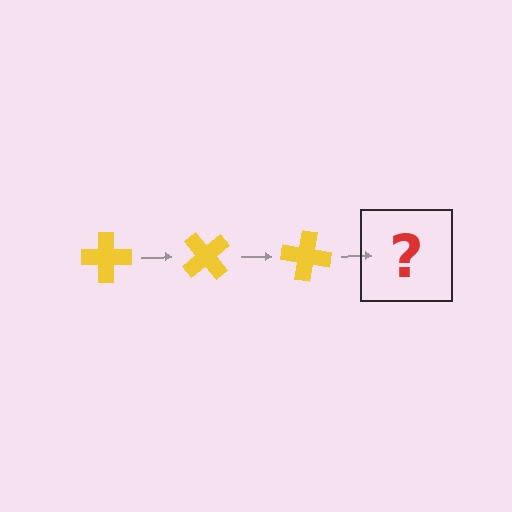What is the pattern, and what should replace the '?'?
The pattern is that the cross rotates 50 degrees each step. The '?' should be a yellow cross rotated 150 degrees.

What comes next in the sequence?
The next element should be a yellow cross rotated 150 degrees.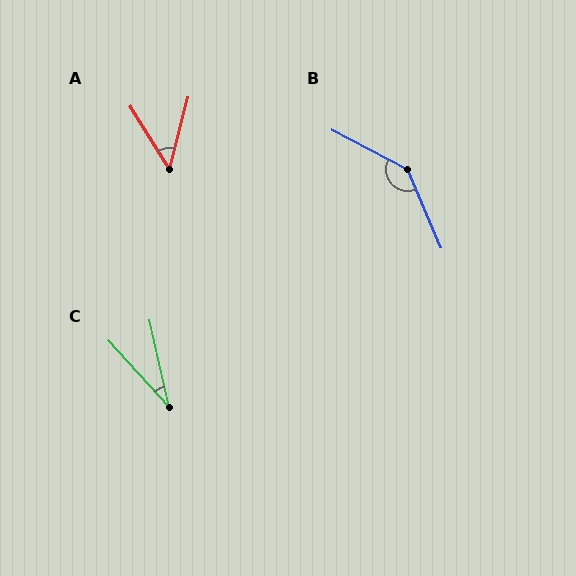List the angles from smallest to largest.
C (30°), A (46°), B (141°).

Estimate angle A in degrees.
Approximately 46 degrees.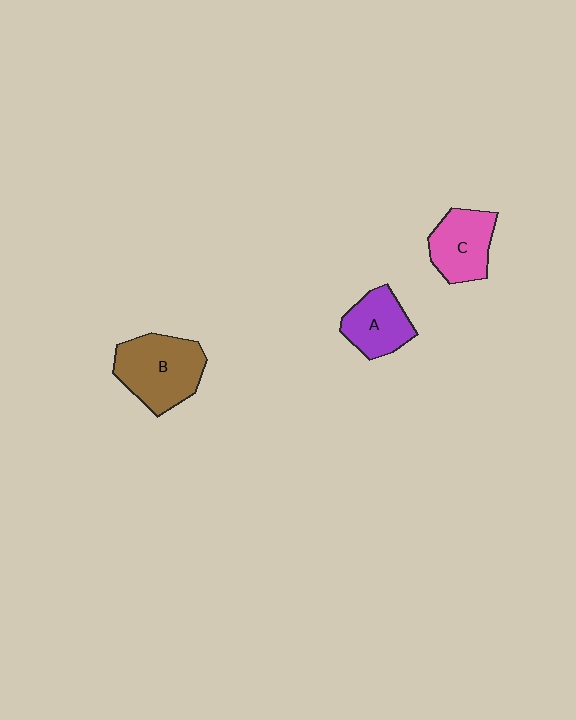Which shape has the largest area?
Shape B (brown).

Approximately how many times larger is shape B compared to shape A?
Approximately 1.5 times.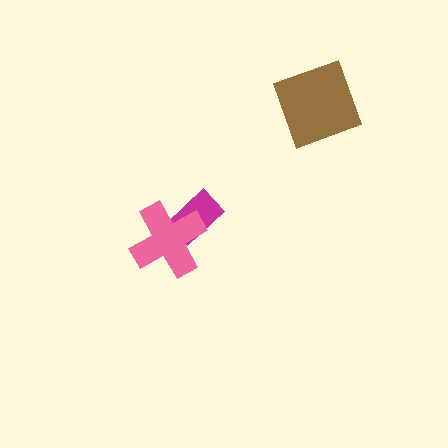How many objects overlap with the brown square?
0 objects overlap with the brown square.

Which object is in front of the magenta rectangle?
The pink cross is in front of the magenta rectangle.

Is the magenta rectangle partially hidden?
Yes, it is partially covered by another shape.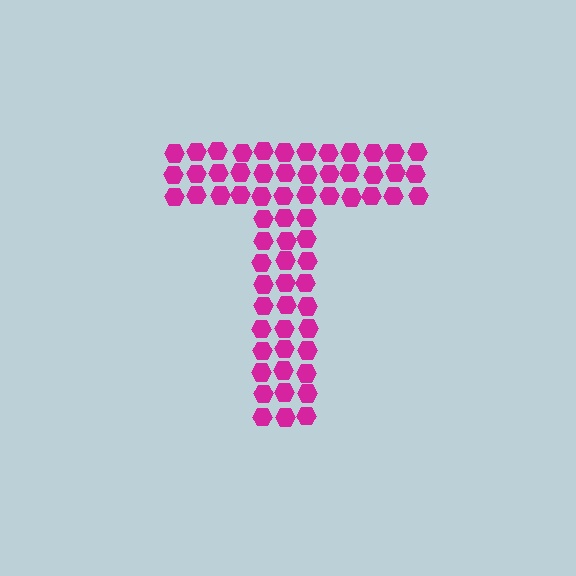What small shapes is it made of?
It is made of small hexagons.